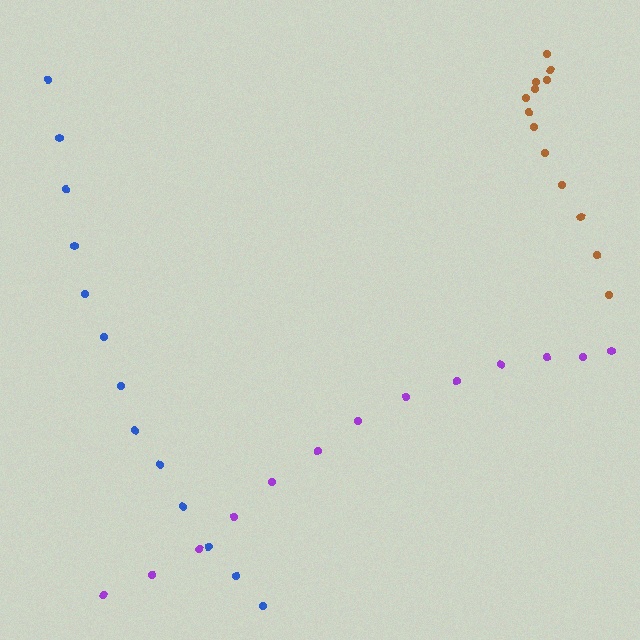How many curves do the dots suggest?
There are 3 distinct paths.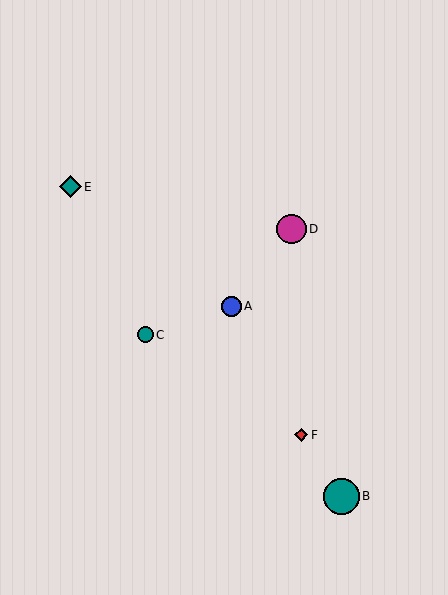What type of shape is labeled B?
Shape B is a teal circle.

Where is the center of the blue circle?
The center of the blue circle is at (232, 306).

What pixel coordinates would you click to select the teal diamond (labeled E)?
Click at (70, 187) to select the teal diamond E.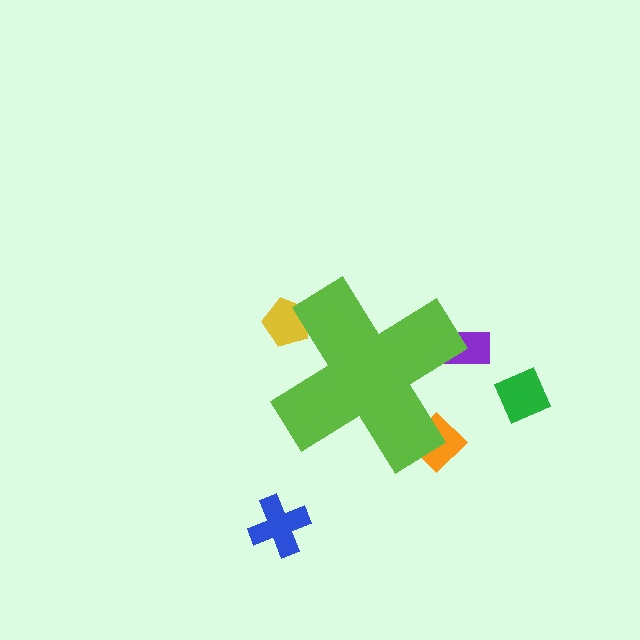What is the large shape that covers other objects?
A lime cross.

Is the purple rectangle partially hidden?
Yes, the purple rectangle is partially hidden behind the lime cross.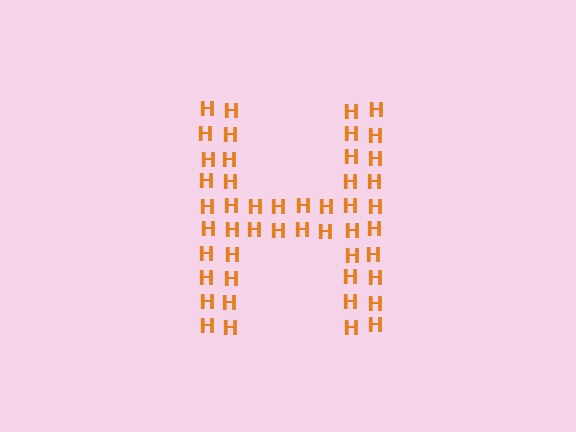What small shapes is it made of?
It is made of small letter H's.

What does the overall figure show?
The overall figure shows the letter H.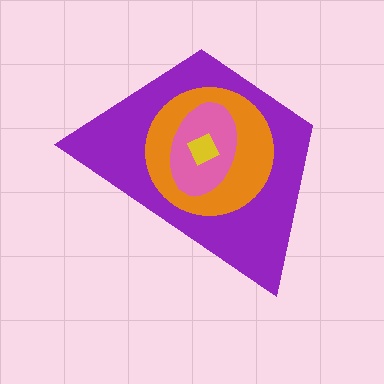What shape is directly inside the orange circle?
The pink ellipse.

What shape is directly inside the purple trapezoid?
The orange circle.